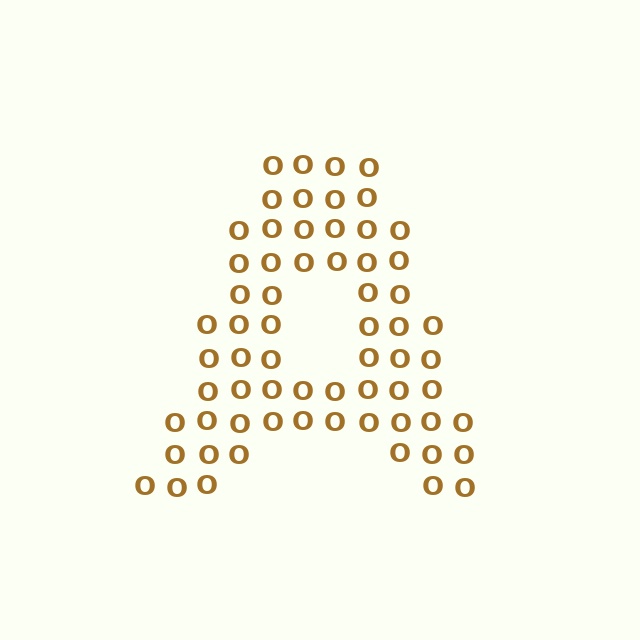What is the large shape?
The large shape is the letter A.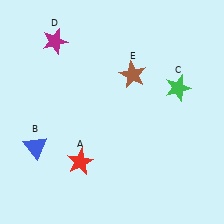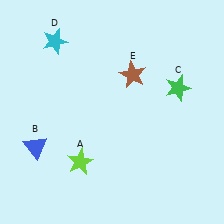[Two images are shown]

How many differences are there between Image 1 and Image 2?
There are 2 differences between the two images.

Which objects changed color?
A changed from red to lime. D changed from magenta to cyan.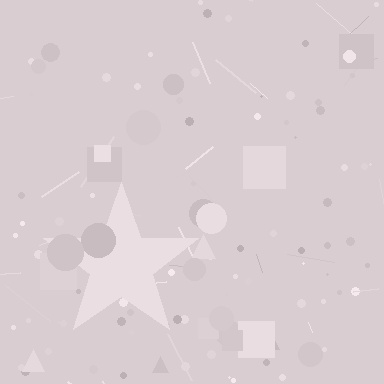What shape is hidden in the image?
A star is hidden in the image.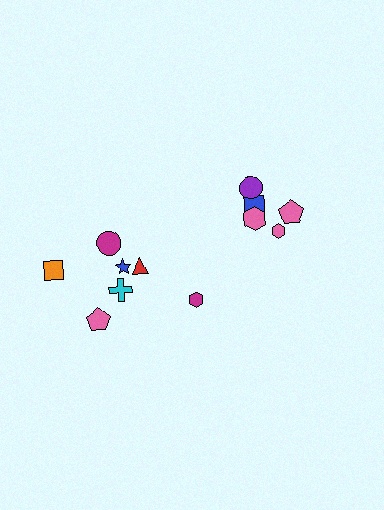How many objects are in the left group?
There are 7 objects.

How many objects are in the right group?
There are 5 objects.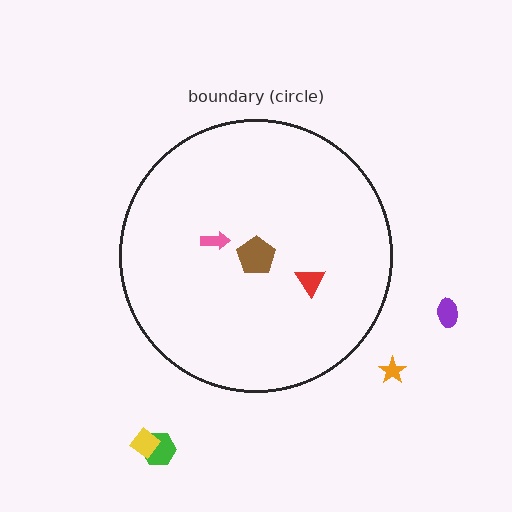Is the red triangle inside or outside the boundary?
Inside.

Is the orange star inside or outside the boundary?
Outside.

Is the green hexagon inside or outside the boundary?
Outside.